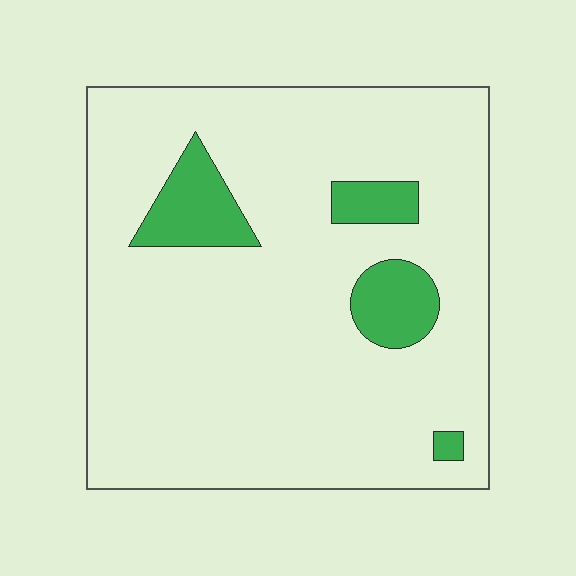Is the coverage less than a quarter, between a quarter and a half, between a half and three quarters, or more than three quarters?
Less than a quarter.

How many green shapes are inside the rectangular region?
4.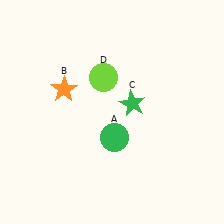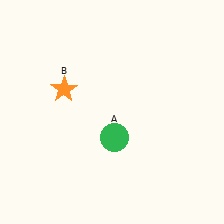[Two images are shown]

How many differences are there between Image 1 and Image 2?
There are 2 differences between the two images.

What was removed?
The lime circle (D), the green star (C) were removed in Image 2.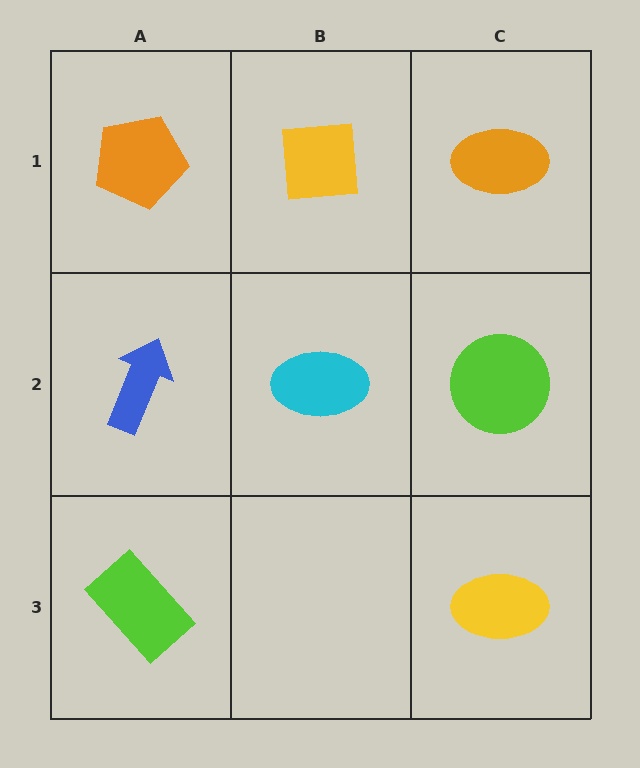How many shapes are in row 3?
2 shapes.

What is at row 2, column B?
A cyan ellipse.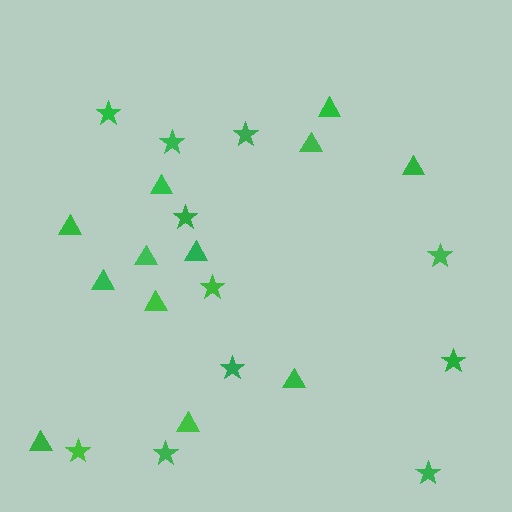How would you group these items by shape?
There are 2 groups: one group of stars (11) and one group of triangles (12).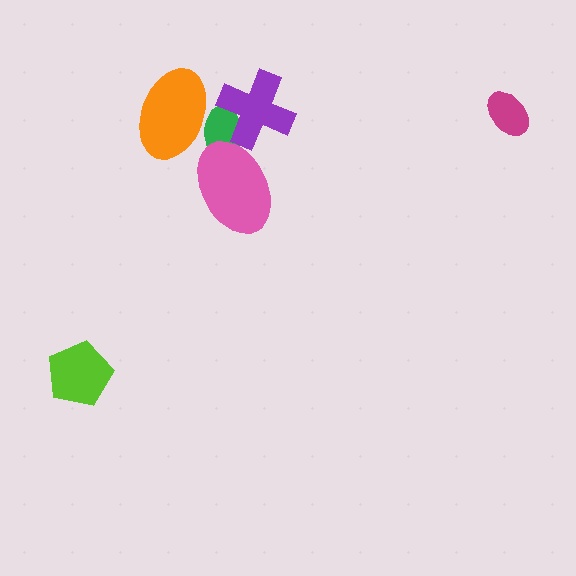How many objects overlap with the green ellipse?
3 objects overlap with the green ellipse.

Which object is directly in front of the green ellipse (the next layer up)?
The pink ellipse is directly in front of the green ellipse.